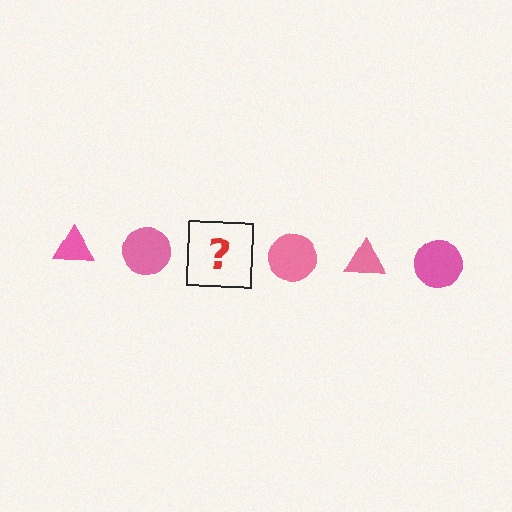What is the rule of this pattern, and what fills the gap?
The rule is that the pattern cycles through triangle, circle shapes in pink. The gap should be filled with a pink triangle.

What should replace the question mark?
The question mark should be replaced with a pink triangle.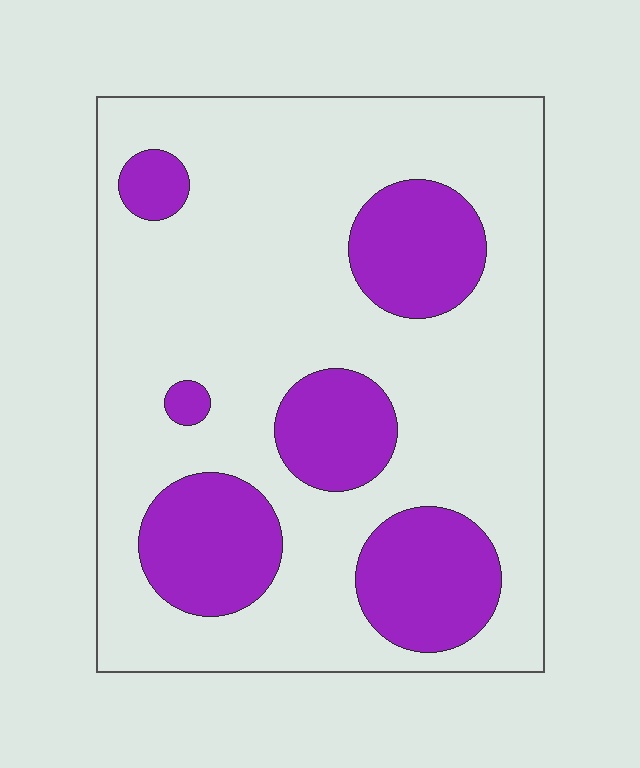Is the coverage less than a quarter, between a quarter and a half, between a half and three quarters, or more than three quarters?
Between a quarter and a half.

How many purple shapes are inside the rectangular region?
6.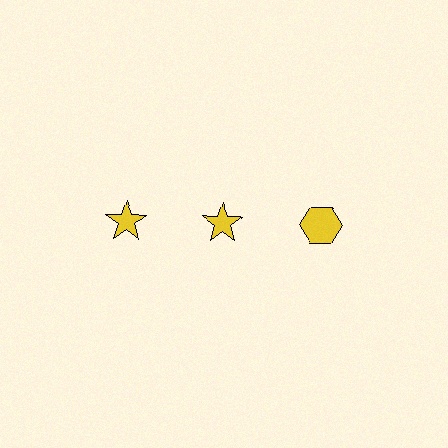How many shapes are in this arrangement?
There are 3 shapes arranged in a grid pattern.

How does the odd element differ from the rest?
It has a different shape: hexagon instead of star.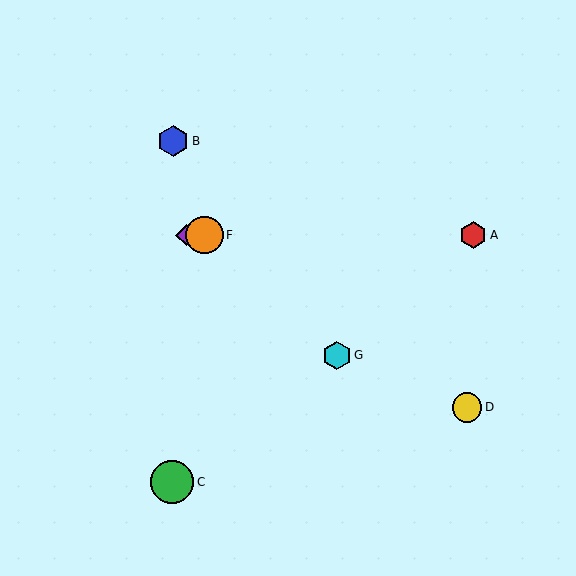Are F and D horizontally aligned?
No, F is at y≈235 and D is at y≈407.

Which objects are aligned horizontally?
Objects A, E, F are aligned horizontally.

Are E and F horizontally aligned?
Yes, both are at y≈235.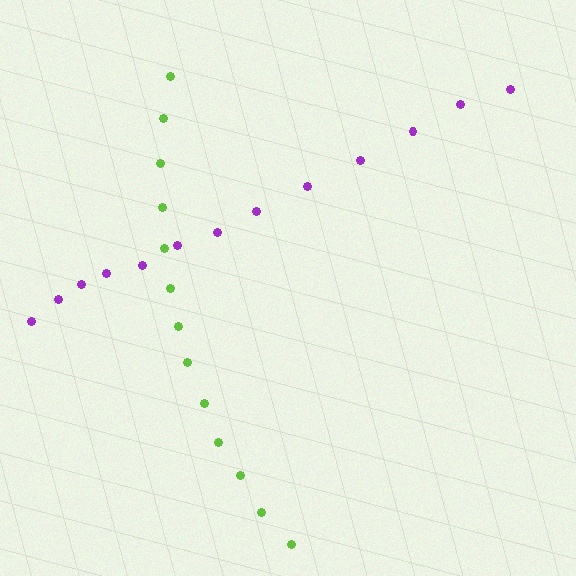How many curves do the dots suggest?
There are 2 distinct paths.